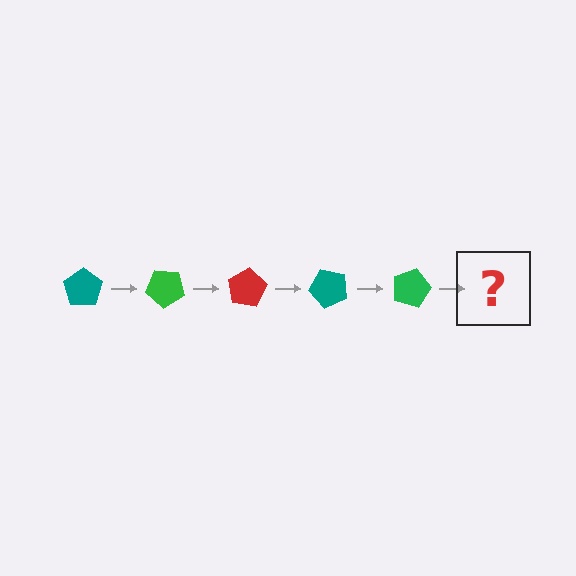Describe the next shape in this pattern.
It should be a red pentagon, rotated 200 degrees from the start.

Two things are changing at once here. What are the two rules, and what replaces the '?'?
The two rules are that it rotates 40 degrees each step and the color cycles through teal, green, and red. The '?' should be a red pentagon, rotated 200 degrees from the start.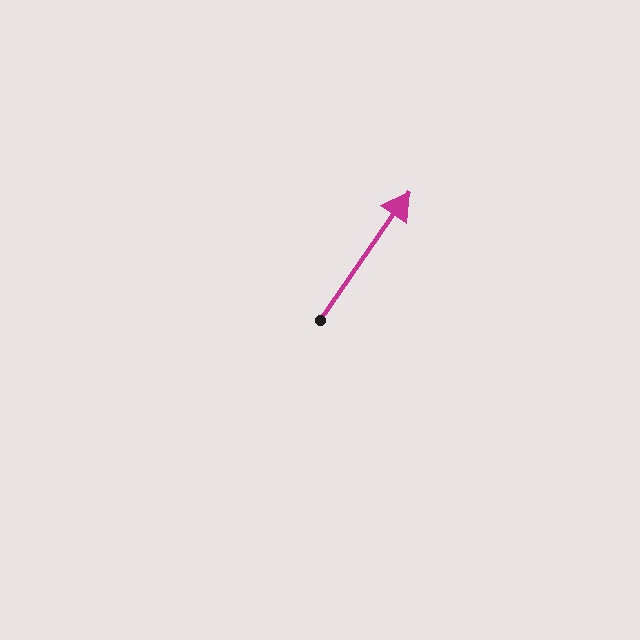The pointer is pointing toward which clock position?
Roughly 1 o'clock.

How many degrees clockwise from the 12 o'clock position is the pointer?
Approximately 35 degrees.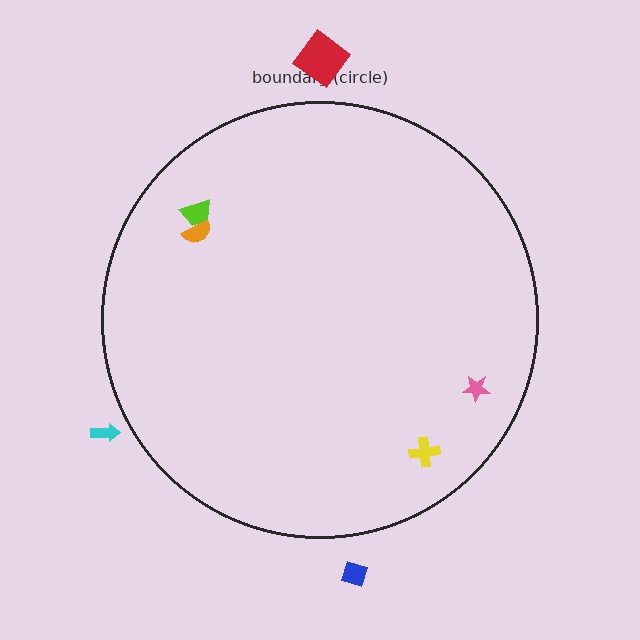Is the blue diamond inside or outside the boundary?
Outside.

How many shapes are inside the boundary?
4 inside, 3 outside.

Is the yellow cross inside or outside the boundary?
Inside.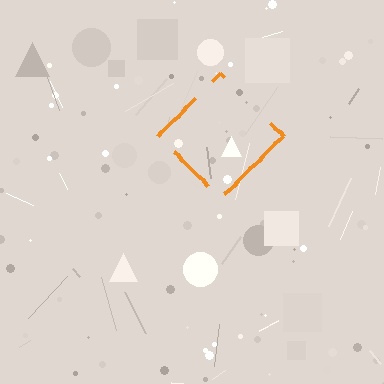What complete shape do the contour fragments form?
The contour fragments form a diamond.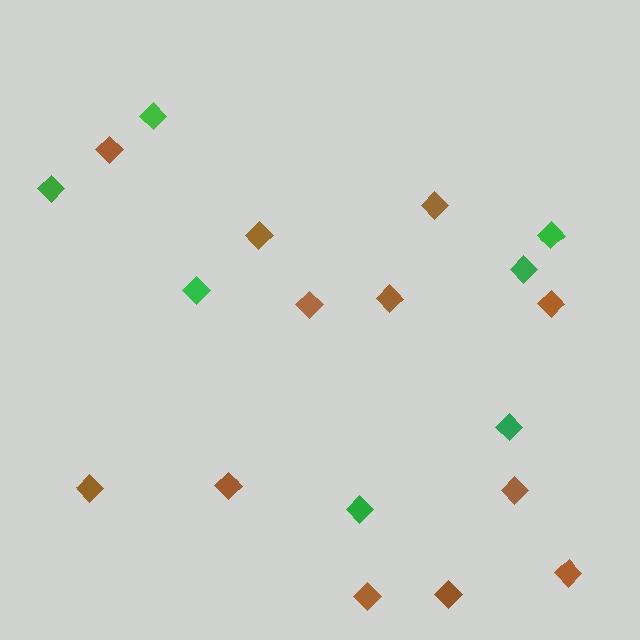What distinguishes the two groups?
There are 2 groups: one group of brown diamonds (12) and one group of green diamonds (7).